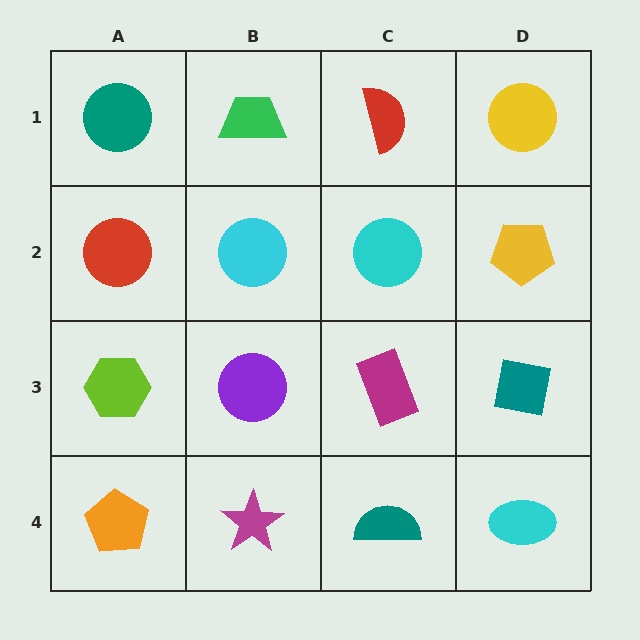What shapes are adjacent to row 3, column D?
A yellow pentagon (row 2, column D), a cyan ellipse (row 4, column D), a magenta rectangle (row 3, column C).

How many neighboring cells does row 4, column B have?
3.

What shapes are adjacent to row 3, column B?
A cyan circle (row 2, column B), a magenta star (row 4, column B), a lime hexagon (row 3, column A), a magenta rectangle (row 3, column C).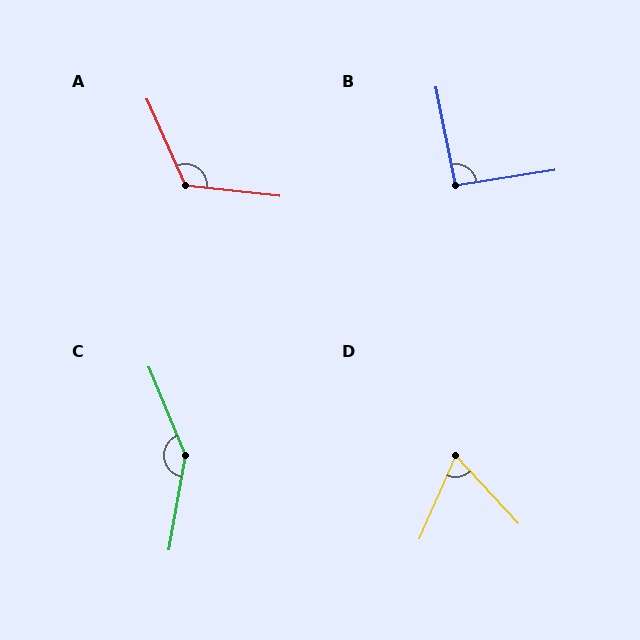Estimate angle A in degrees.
Approximately 121 degrees.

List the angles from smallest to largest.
D (66°), B (92°), A (121°), C (148°).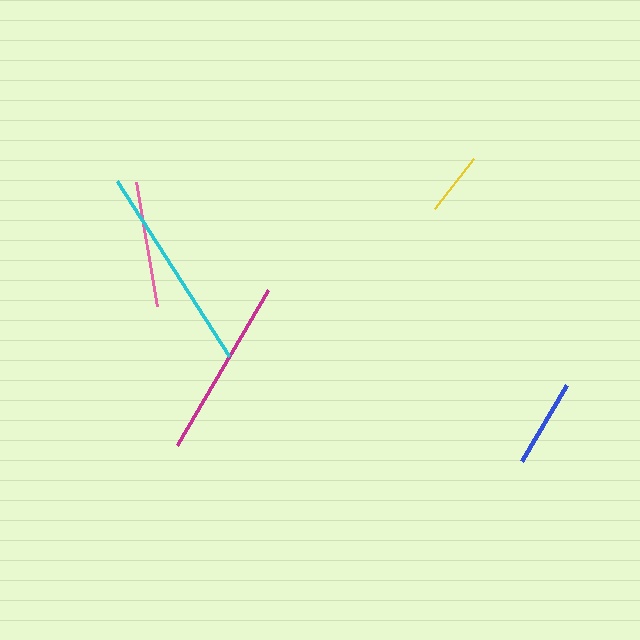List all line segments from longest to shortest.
From longest to shortest: cyan, magenta, pink, blue, yellow.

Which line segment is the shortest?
The yellow line is the shortest at approximately 63 pixels.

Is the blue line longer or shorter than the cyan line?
The cyan line is longer than the blue line.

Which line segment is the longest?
The cyan line is the longest at approximately 208 pixels.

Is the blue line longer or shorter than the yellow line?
The blue line is longer than the yellow line.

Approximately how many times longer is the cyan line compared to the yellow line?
The cyan line is approximately 3.3 times the length of the yellow line.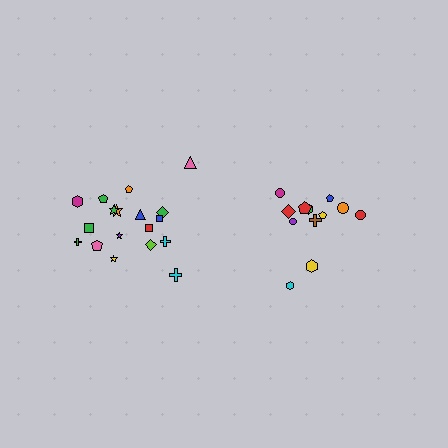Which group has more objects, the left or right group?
The left group.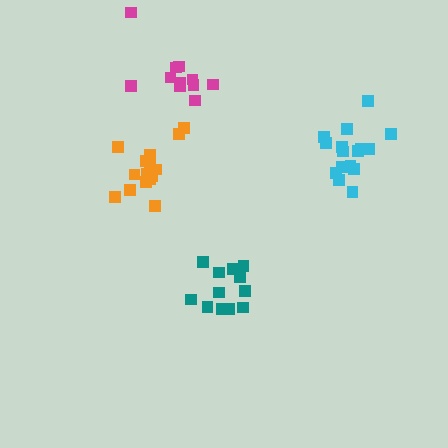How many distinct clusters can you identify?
There are 4 distinct clusters.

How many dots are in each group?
Group 1: 16 dots, Group 2: 15 dots, Group 3: 12 dots, Group 4: 11 dots (54 total).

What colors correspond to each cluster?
The clusters are colored: cyan, orange, teal, magenta.